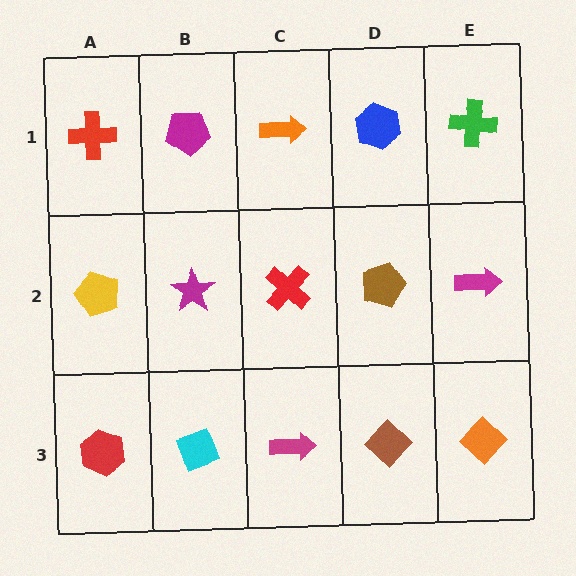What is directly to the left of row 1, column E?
A blue hexagon.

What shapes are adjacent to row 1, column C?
A red cross (row 2, column C), a magenta pentagon (row 1, column B), a blue hexagon (row 1, column D).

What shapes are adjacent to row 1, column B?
A magenta star (row 2, column B), a red cross (row 1, column A), an orange arrow (row 1, column C).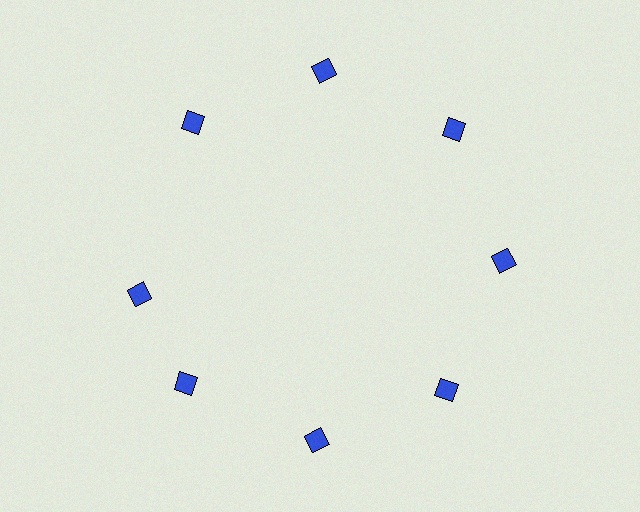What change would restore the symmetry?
The symmetry would be restored by rotating it back into even spacing with its neighbors so that all 8 squares sit at equal angles and equal distance from the center.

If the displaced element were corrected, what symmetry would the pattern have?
It would have 8-fold rotational symmetry — the pattern would map onto itself every 45 degrees.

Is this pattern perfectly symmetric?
No. The 8 blue squares are arranged in a ring, but one element near the 9 o'clock position is rotated out of alignment along the ring, breaking the 8-fold rotational symmetry.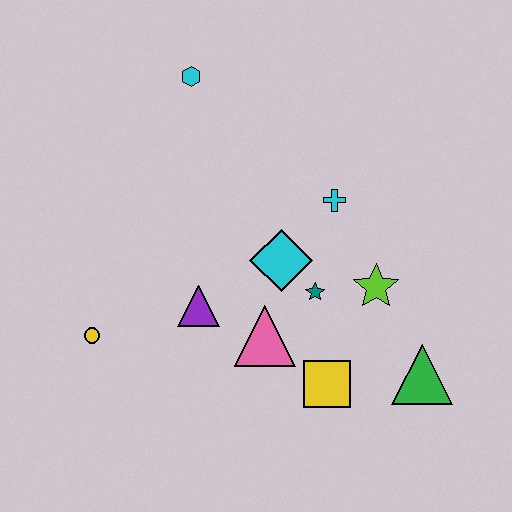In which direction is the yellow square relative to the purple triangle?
The yellow square is to the right of the purple triangle.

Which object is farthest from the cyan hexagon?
The green triangle is farthest from the cyan hexagon.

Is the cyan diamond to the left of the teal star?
Yes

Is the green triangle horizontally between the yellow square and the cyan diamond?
No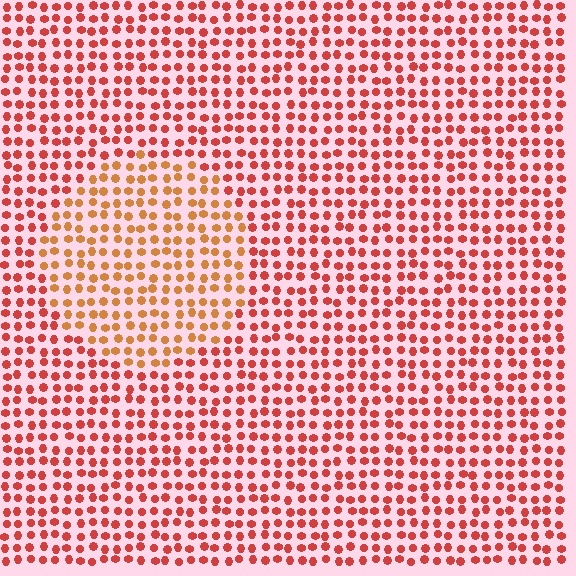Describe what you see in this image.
The image is filled with small red elements in a uniform arrangement. A circle-shaped region is visible where the elements are tinted to a slightly different hue, forming a subtle color boundary.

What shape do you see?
I see a circle.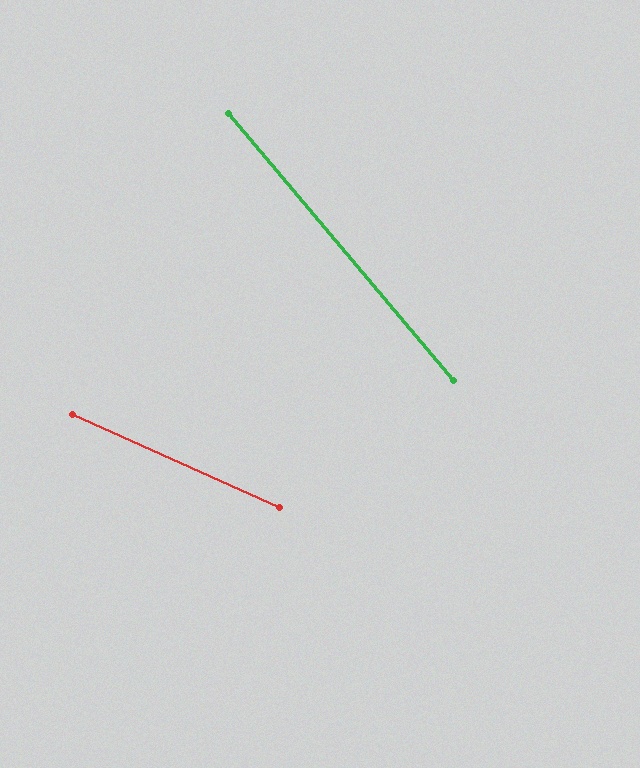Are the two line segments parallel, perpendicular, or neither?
Neither parallel nor perpendicular — they differ by about 26°.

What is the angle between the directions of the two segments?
Approximately 26 degrees.